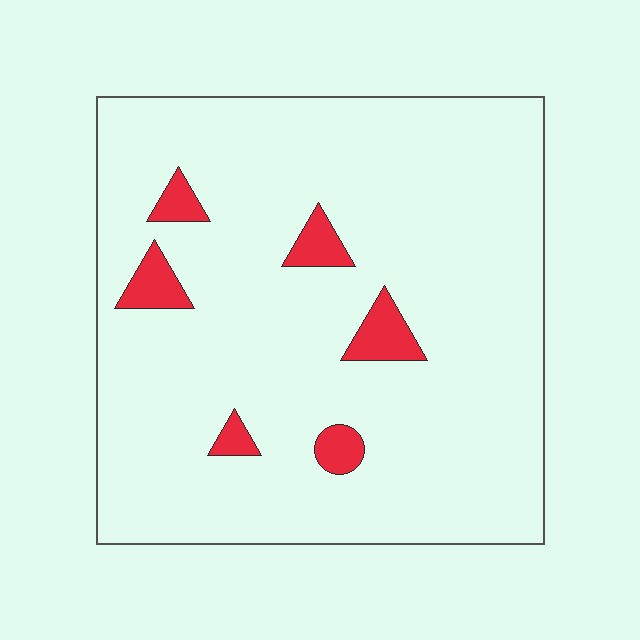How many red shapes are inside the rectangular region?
6.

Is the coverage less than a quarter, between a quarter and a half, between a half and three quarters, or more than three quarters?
Less than a quarter.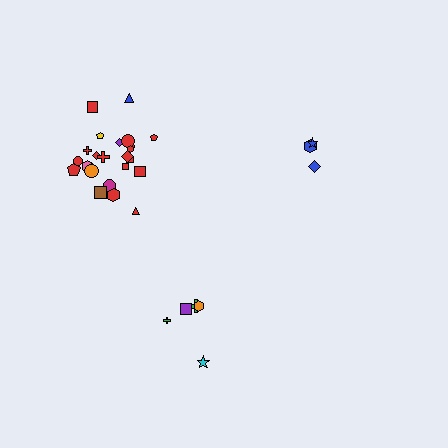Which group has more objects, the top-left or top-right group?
The top-left group.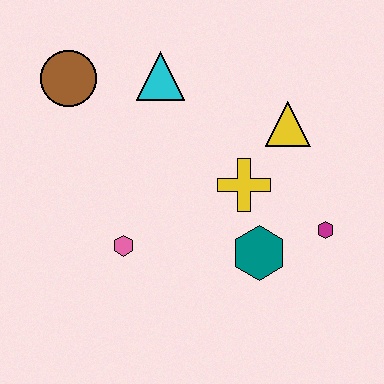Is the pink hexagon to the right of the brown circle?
Yes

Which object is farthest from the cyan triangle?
The magenta hexagon is farthest from the cyan triangle.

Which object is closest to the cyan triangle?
The brown circle is closest to the cyan triangle.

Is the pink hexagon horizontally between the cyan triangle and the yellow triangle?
No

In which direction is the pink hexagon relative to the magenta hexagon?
The pink hexagon is to the left of the magenta hexagon.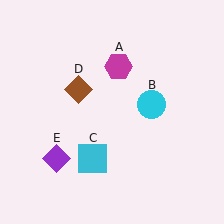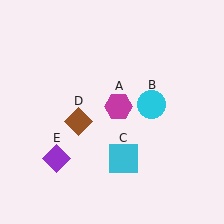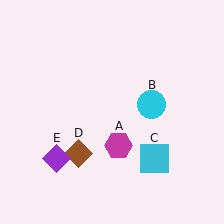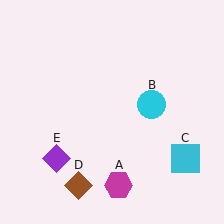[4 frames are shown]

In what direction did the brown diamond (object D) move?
The brown diamond (object D) moved down.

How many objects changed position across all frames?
3 objects changed position: magenta hexagon (object A), cyan square (object C), brown diamond (object D).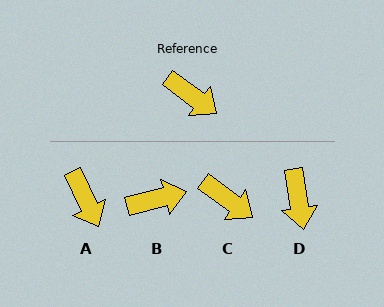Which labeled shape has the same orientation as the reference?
C.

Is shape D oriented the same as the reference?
No, it is off by about 45 degrees.